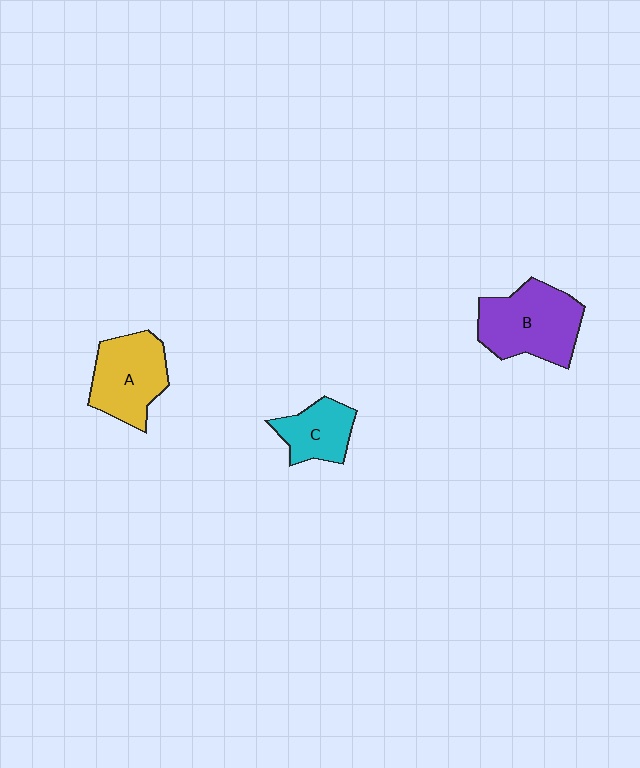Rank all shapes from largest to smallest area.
From largest to smallest: B (purple), A (yellow), C (cyan).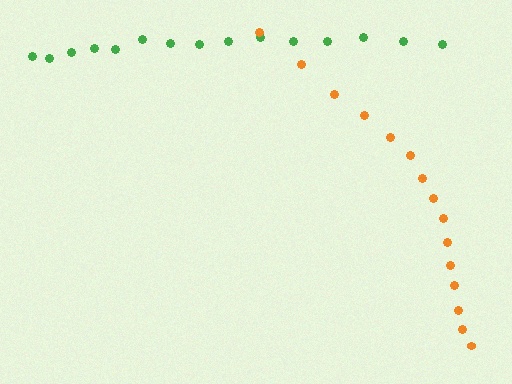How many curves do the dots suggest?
There are 2 distinct paths.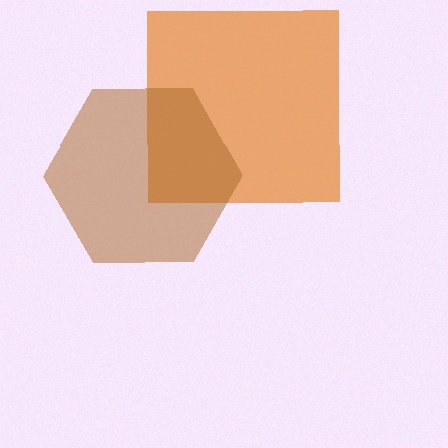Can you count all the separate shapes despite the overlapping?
Yes, there are 2 separate shapes.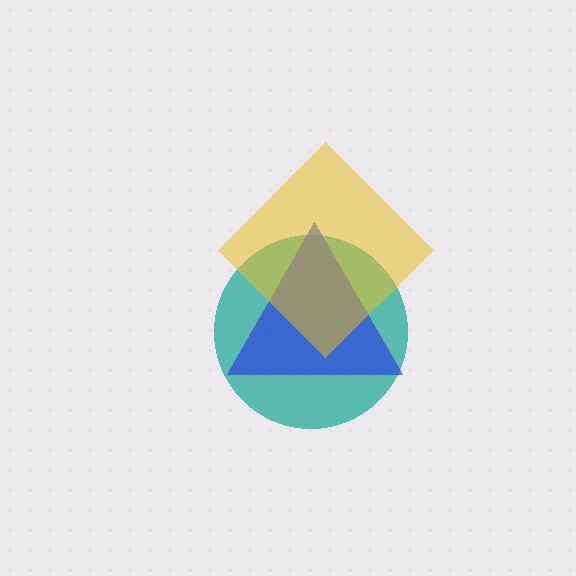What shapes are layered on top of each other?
The layered shapes are: a teal circle, a blue triangle, a yellow diamond.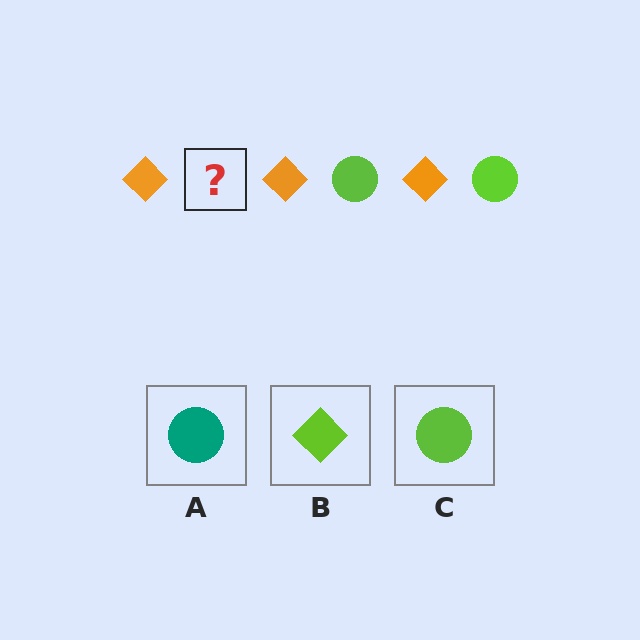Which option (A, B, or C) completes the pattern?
C.